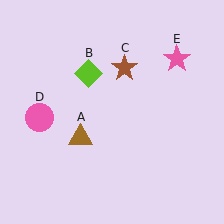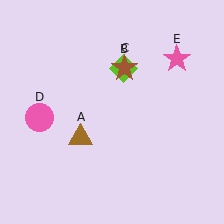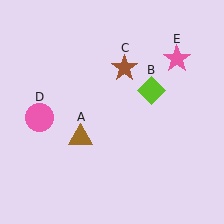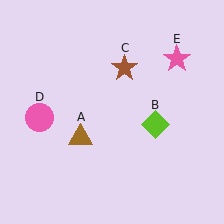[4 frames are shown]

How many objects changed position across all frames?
1 object changed position: lime diamond (object B).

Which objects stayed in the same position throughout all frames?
Brown triangle (object A) and brown star (object C) and pink circle (object D) and pink star (object E) remained stationary.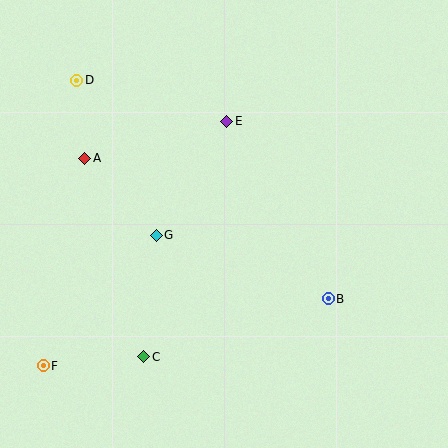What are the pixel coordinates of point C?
Point C is at (144, 357).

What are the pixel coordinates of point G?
Point G is at (156, 235).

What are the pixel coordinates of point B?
Point B is at (328, 299).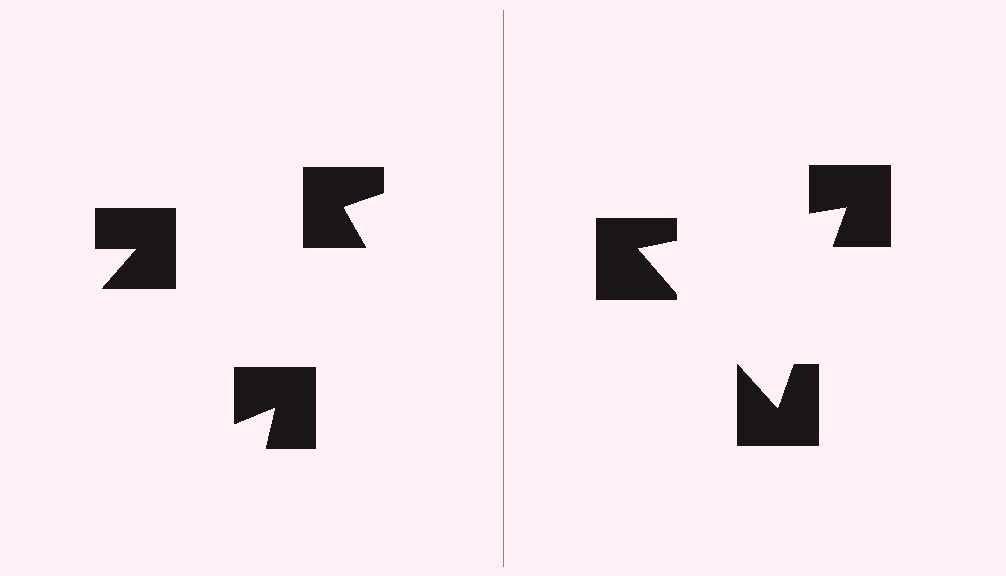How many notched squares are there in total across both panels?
6 — 3 on each side.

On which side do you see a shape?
An illusory triangle appears on the right side. On the left side the wedge cuts are rotated, so no coherent shape forms.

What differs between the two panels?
The notched squares are positioned identically on both sides; only the wedge orientations differ. On the right they align to a triangle; on the left they are misaligned.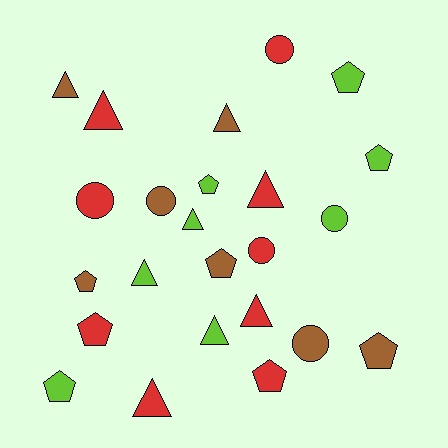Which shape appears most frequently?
Pentagon, with 9 objects.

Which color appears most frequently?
Red, with 9 objects.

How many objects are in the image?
There are 24 objects.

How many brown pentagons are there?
There are 3 brown pentagons.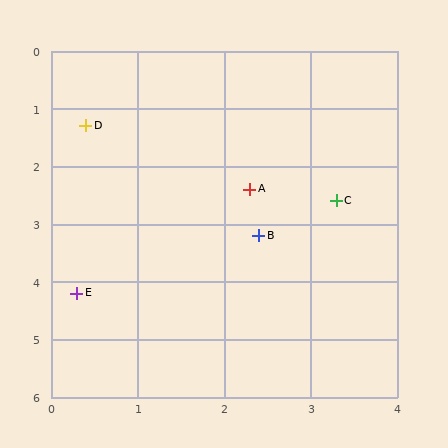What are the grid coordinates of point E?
Point E is at approximately (0.3, 4.2).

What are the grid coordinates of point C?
Point C is at approximately (3.3, 2.6).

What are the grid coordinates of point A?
Point A is at approximately (2.3, 2.4).